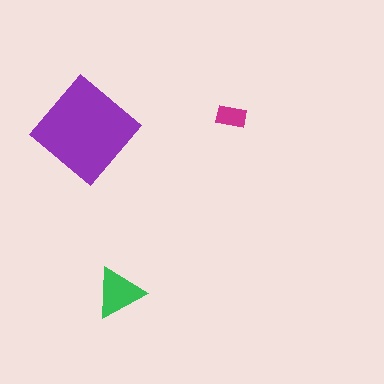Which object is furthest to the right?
The magenta rectangle is rightmost.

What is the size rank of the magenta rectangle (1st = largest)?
3rd.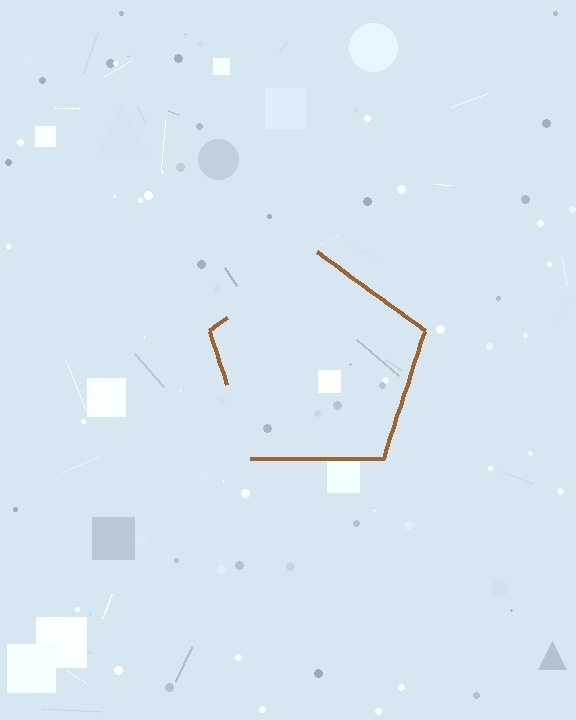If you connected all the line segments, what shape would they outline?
They would outline a pentagon.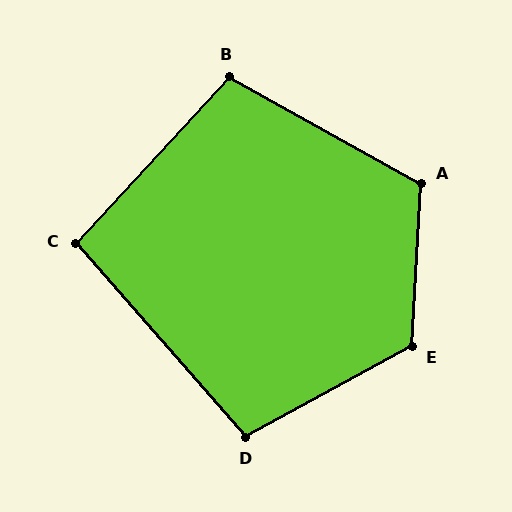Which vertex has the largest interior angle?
E, at approximately 122 degrees.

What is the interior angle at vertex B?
Approximately 104 degrees (obtuse).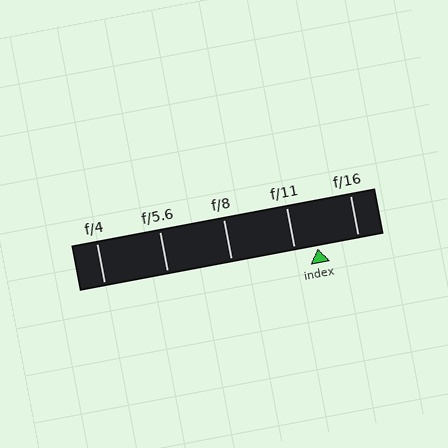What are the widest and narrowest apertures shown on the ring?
The widest aperture shown is f/4 and the narrowest is f/16.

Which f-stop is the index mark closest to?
The index mark is closest to f/11.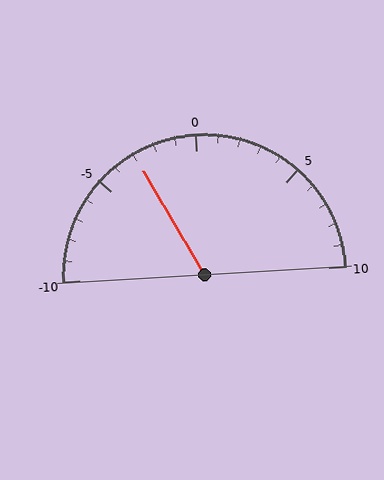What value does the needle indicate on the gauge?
The needle indicates approximately -3.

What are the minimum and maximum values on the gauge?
The gauge ranges from -10 to 10.